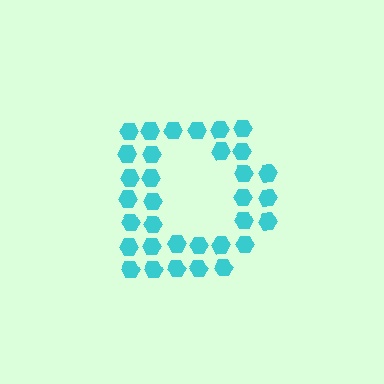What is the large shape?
The large shape is the letter D.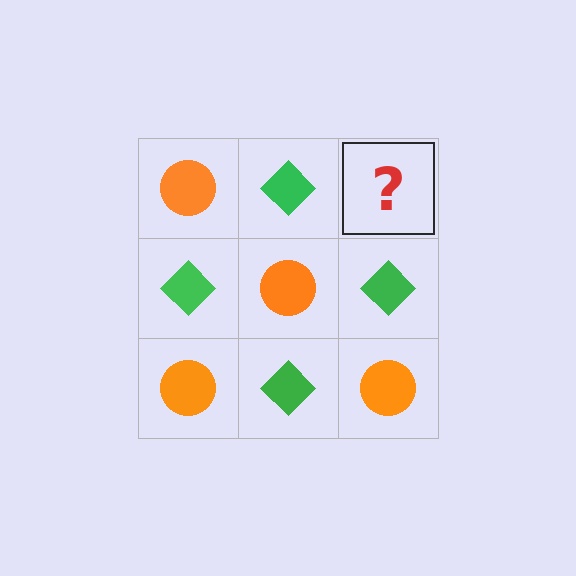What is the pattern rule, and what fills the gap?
The rule is that it alternates orange circle and green diamond in a checkerboard pattern. The gap should be filled with an orange circle.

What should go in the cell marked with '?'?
The missing cell should contain an orange circle.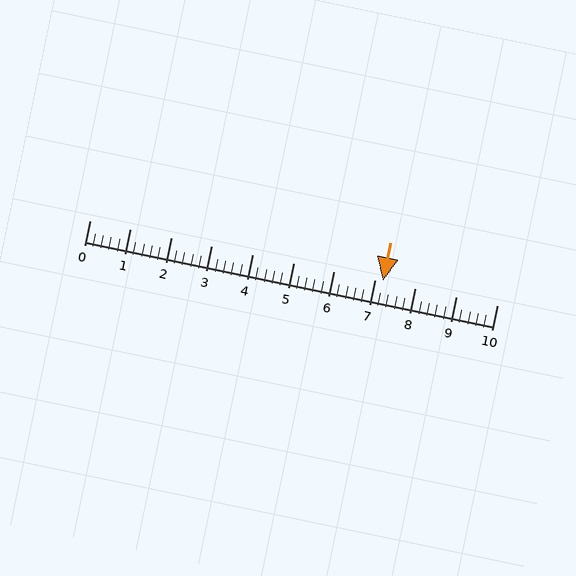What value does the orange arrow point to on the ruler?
The orange arrow points to approximately 7.2.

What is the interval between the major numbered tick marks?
The major tick marks are spaced 1 units apart.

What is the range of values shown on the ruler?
The ruler shows values from 0 to 10.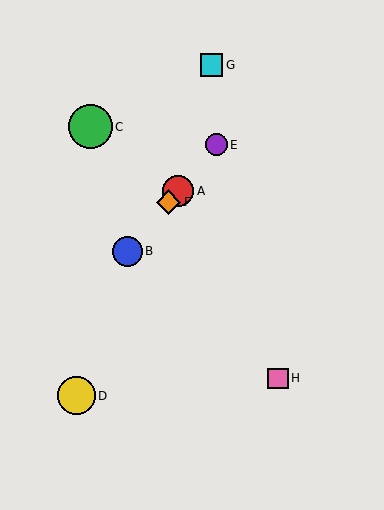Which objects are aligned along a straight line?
Objects A, B, E, F are aligned along a straight line.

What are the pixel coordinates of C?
Object C is at (90, 127).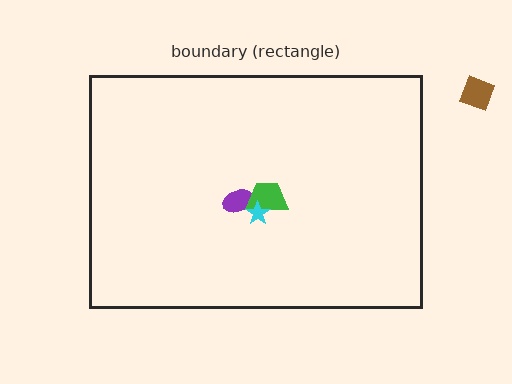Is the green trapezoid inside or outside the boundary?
Inside.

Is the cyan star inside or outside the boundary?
Inside.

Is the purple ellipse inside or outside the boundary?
Inside.